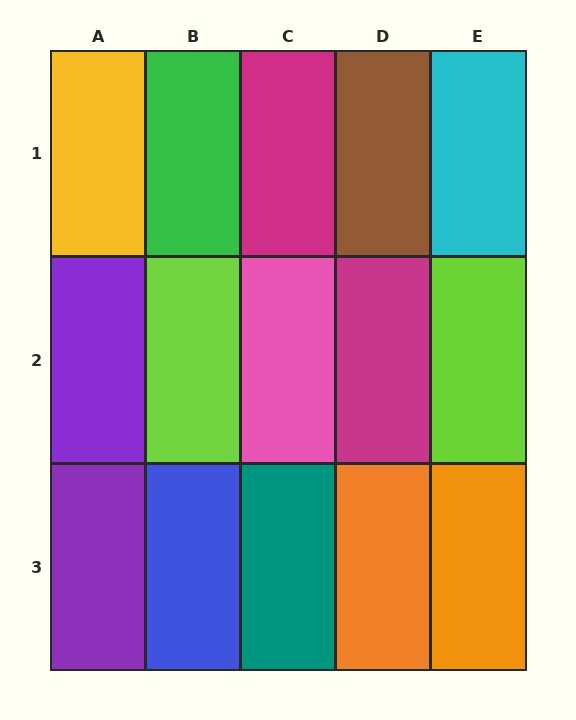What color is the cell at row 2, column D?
Magenta.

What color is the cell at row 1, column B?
Green.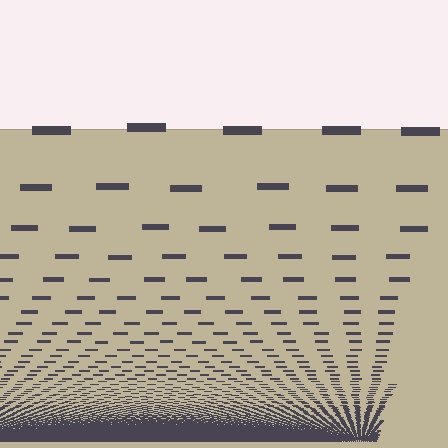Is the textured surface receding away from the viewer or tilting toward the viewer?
The surface appears to tilt toward the viewer. Texture elements get larger and sparser toward the top.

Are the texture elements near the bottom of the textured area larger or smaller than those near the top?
Smaller. The gradient is inverted — elements near the bottom are smaller and denser.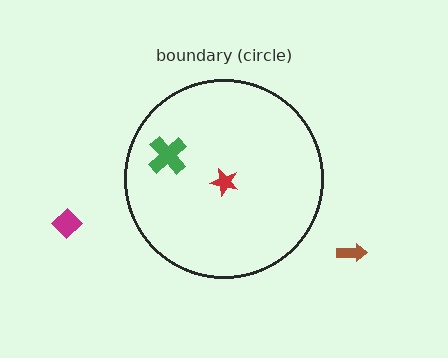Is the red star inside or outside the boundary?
Inside.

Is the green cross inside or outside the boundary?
Inside.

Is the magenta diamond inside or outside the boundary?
Outside.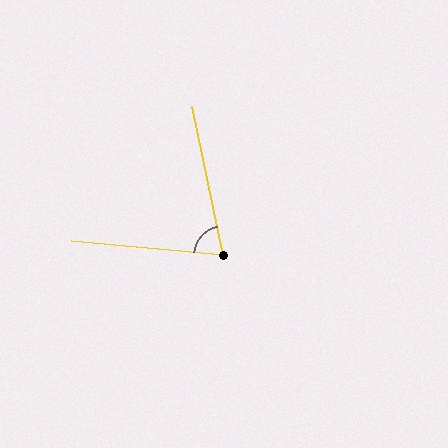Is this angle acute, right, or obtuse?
It is acute.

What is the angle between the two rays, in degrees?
Approximately 73 degrees.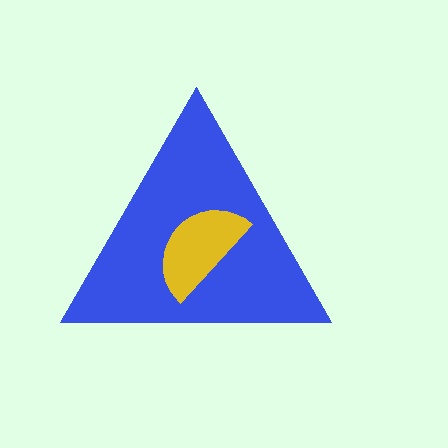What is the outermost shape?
The blue triangle.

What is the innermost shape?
The yellow semicircle.